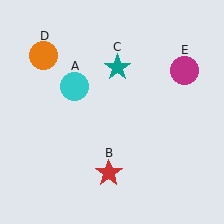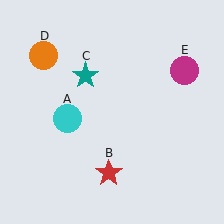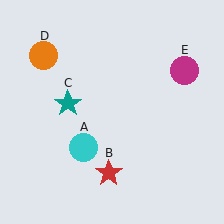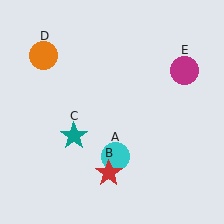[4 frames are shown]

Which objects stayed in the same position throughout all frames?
Red star (object B) and orange circle (object D) and magenta circle (object E) remained stationary.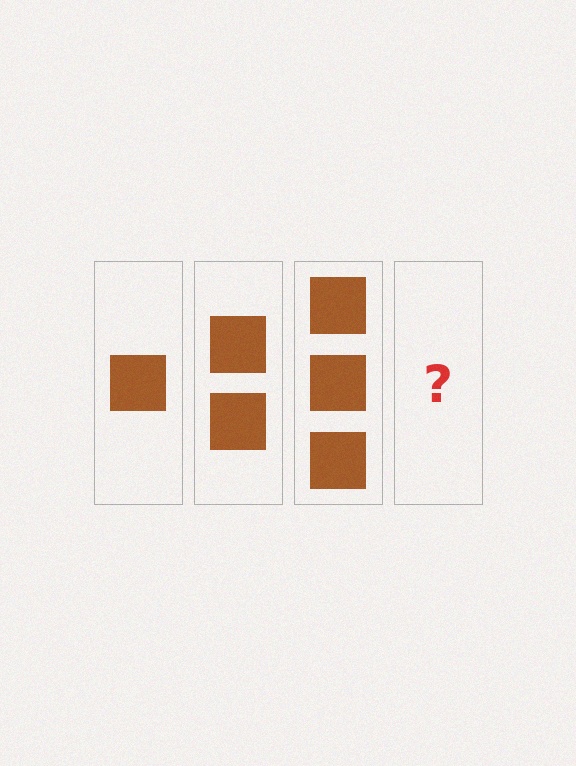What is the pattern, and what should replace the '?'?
The pattern is that each step adds one more square. The '?' should be 4 squares.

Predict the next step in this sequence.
The next step is 4 squares.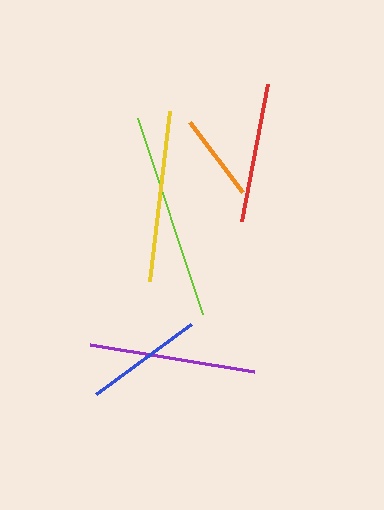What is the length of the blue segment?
The blue segment is approximately 118 pixels long.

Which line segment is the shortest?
The orange line is the shortest at approximately 89 pixels.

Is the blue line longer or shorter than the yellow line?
The yellow line is longer than the blue line.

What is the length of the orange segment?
The orange segment is approximately 89 pixels long.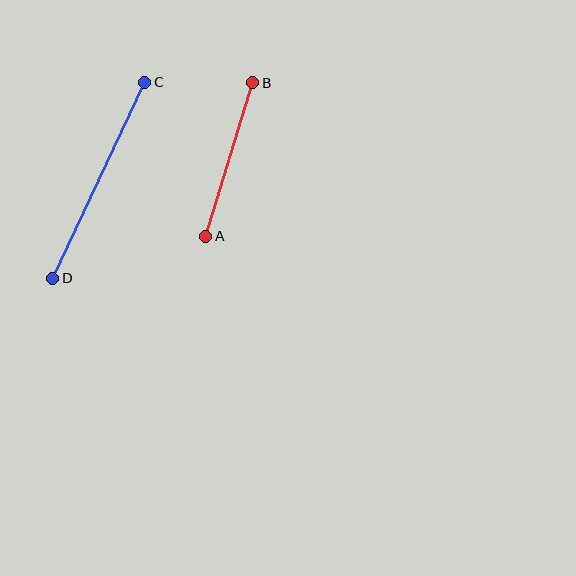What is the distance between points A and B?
The distance is approximately 161 pixels.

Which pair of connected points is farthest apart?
Points C and D are farthest apart.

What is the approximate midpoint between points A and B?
The midpoint is at approximately (229, 160) pixels.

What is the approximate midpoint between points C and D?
The midpoint is at approximately (99, 180) pixels.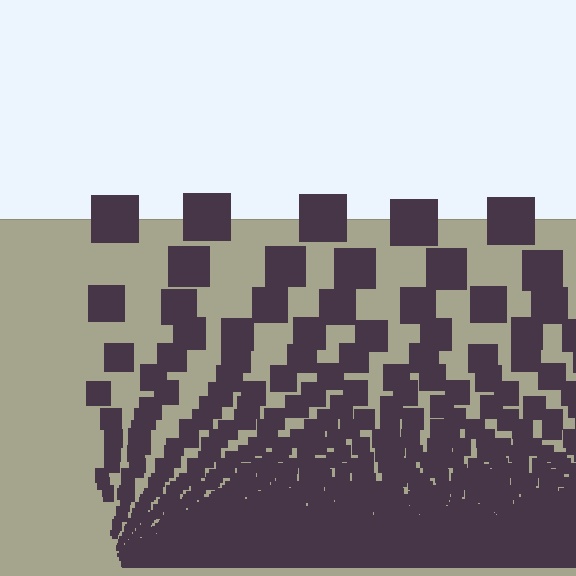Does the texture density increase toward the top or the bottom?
Density increases toward the bottom.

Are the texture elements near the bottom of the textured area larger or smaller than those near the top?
Smaller. The gradient is inverted — elements near the bottom are smaller and denser.